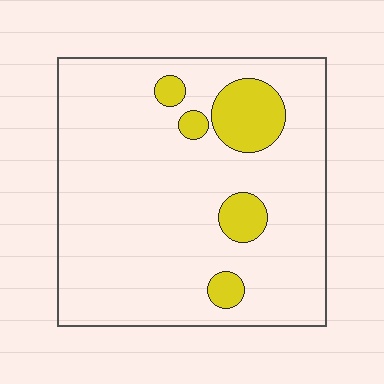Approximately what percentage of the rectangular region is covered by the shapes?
Approximately 10%.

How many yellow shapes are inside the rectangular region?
5.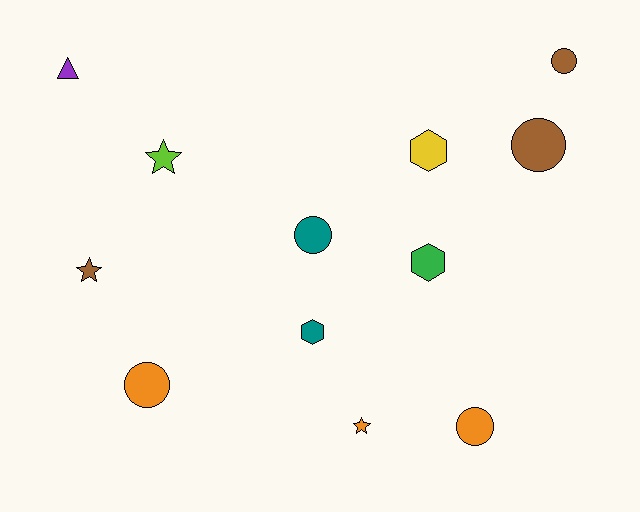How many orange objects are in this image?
There are 3 orange objects.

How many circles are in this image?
There are 5 circles.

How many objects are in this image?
There are 12 objects.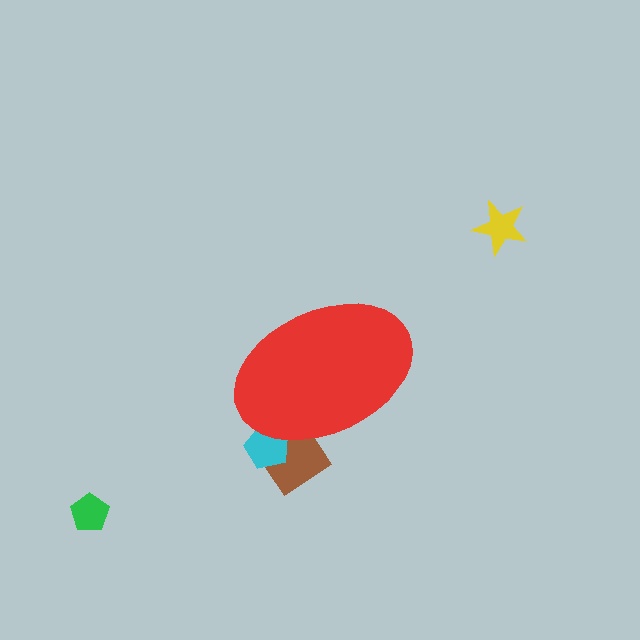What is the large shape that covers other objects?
A red ellipse.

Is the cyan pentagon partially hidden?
Yes, the cyan pentagon is partially hidden behind the red ellipse.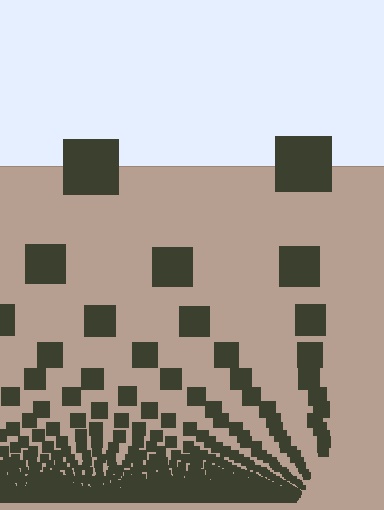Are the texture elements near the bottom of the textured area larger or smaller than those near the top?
Smaller. The gradient is inverted — elements near the bottom are smaller and denser.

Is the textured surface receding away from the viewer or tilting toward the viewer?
The surface appears to tilt toward the viewer. Texture elements get larger and sparser toward the top.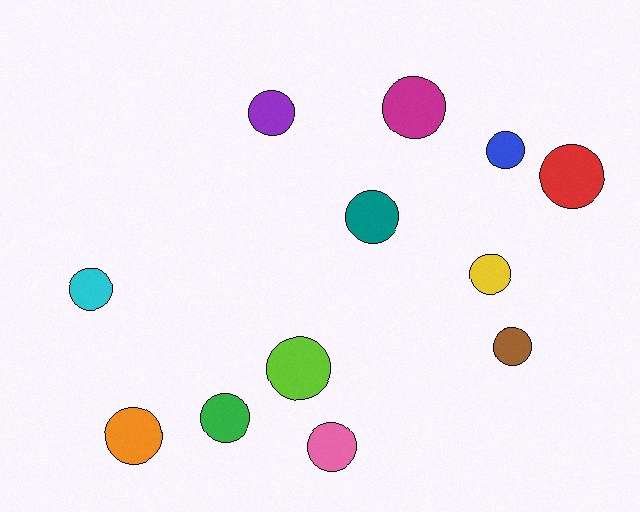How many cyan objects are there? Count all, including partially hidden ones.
There is 1 cyan object.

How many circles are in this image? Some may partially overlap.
There are 12 circles.